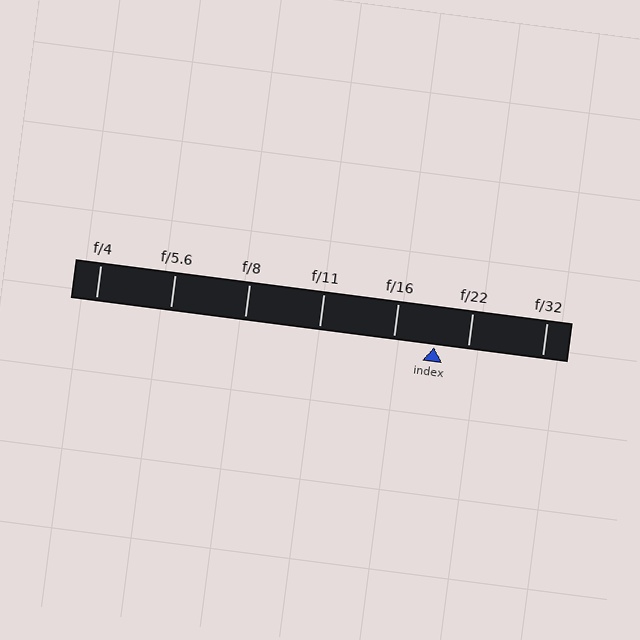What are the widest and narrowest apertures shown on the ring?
The widest aperture shown is f/4 and the narrowest is f/32.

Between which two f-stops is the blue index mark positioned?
The index mark is between f/16 and f/22.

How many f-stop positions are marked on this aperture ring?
There are 7 f-stop positions marked.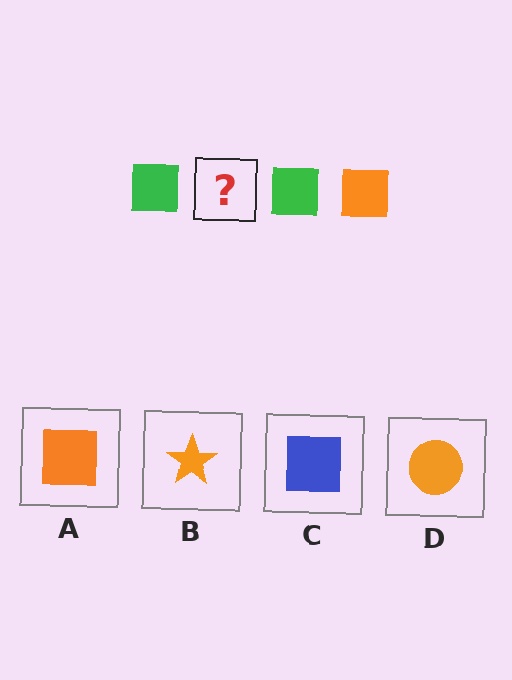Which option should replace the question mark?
Option A.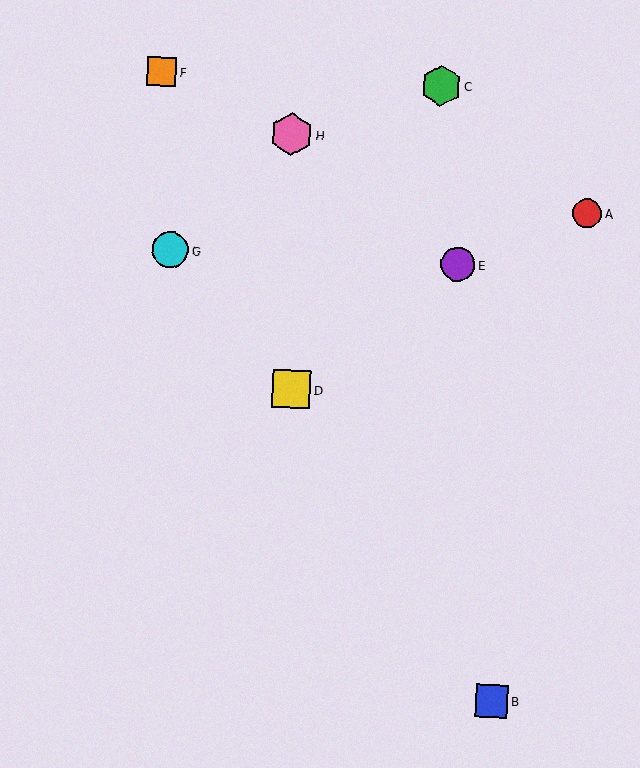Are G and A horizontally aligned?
No, G is at y≈250 and A is at y≈213.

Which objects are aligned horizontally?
Objects E, G are aligned horizontally.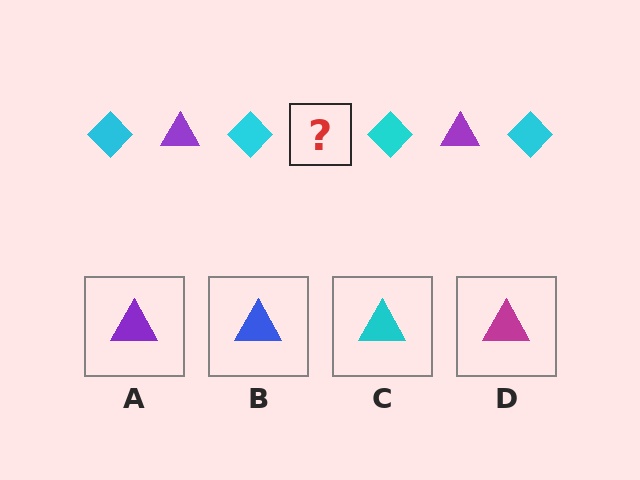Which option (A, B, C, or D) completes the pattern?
A.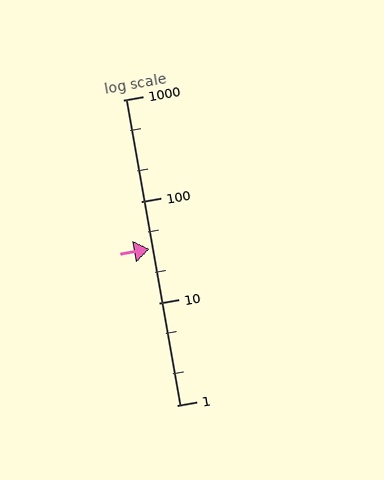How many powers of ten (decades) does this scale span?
The scale spans 3 decades, from 1 to 1000.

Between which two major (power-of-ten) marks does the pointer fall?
The pointer is between 10 and 100.